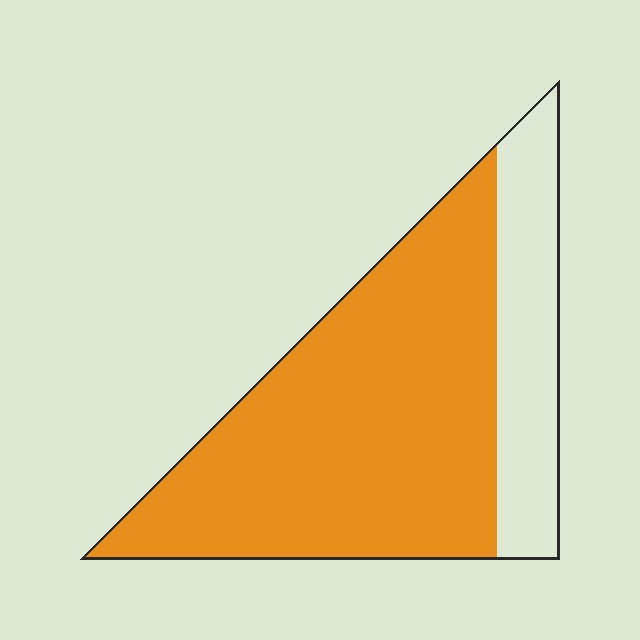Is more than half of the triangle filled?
Yes.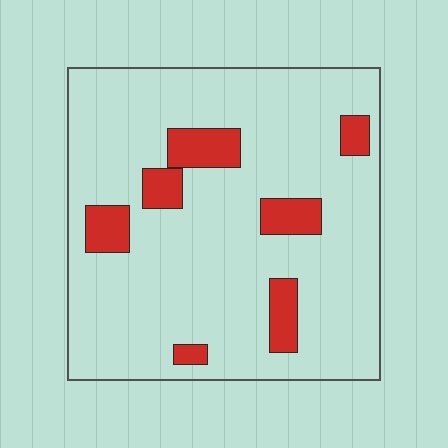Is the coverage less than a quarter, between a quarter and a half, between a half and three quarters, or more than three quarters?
Less than a quarter.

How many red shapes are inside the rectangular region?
7.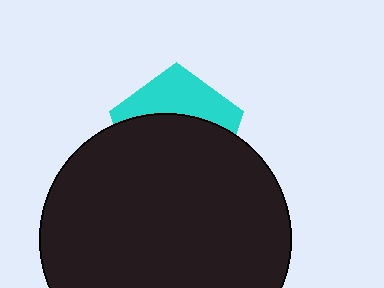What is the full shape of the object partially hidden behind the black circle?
The partially hidden object is a cyan pentagon.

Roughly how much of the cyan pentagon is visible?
A small part of it is visible (roughly 36%).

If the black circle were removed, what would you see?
You would see the complete cyan pentagon.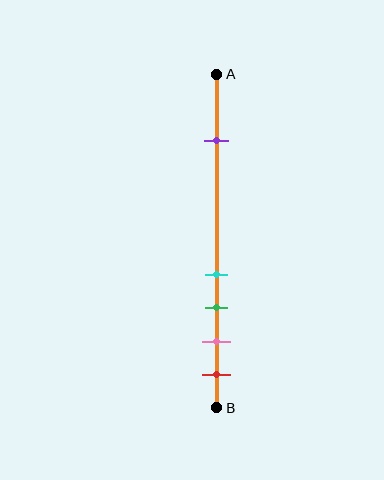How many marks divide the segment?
There are 5 marks dividing the segment.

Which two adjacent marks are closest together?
The cyan and green marks are the closest adjacent pair.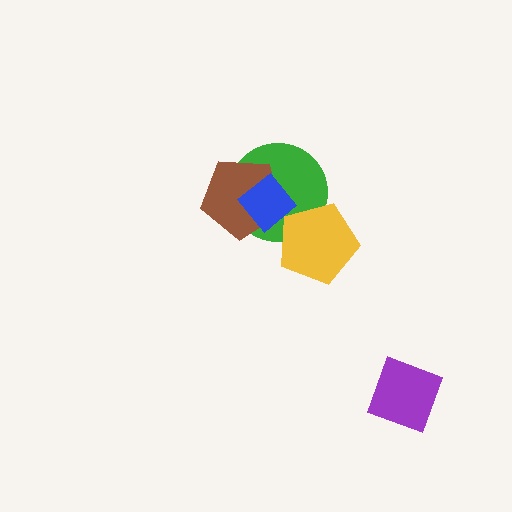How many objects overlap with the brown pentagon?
2 objects overlap with the brown pentagon.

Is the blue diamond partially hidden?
Yes, it is partially covered by another shape.